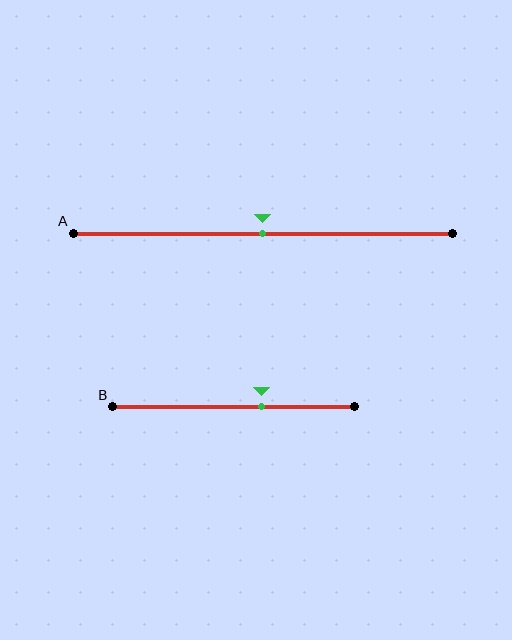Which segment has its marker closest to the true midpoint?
Segment A has its marker closest to the true midpoint.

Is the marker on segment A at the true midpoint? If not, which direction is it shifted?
Yes, the marker on segment A is at the true midpoint.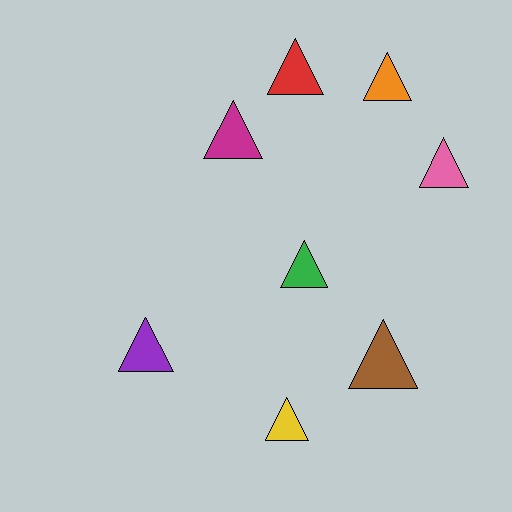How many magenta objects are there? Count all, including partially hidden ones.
There is 1 magenta object.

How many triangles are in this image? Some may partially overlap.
There are 8 triangles.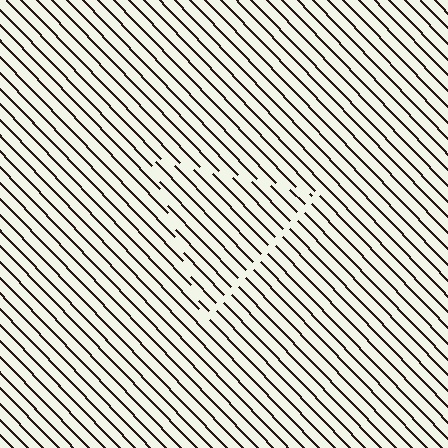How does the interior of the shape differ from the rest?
The interior of the shape contains the same grating, shifted by half a period — the contour is defined by the phase discontinuity where line-ends from the inner and outer gratings abut.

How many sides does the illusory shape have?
3 sides — the line-ends trace a triangle.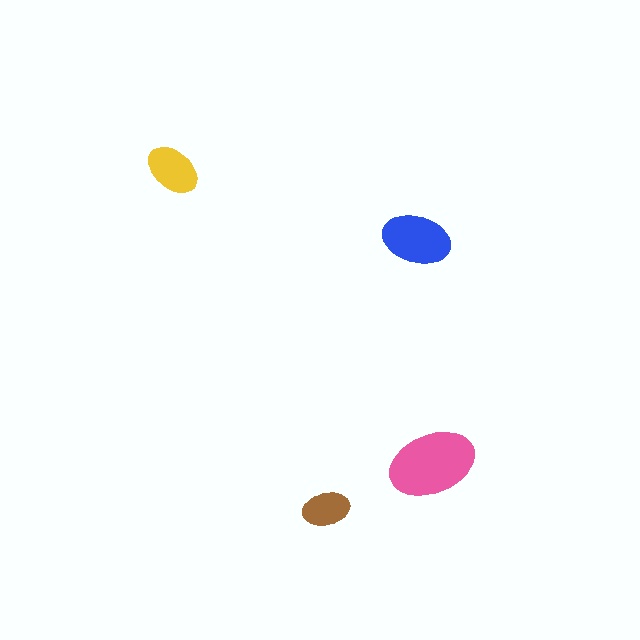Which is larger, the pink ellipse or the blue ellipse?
The pink one.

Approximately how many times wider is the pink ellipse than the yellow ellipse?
About 1.5 times wider.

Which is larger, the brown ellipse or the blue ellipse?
The blue one.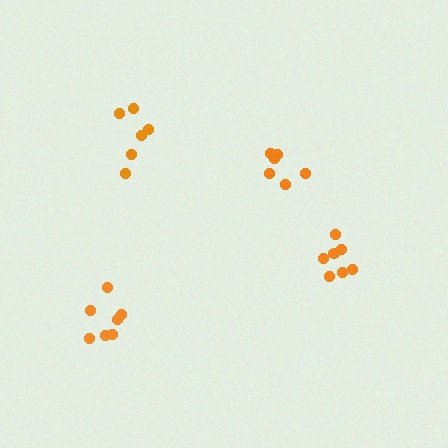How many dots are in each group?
Group 1: 7 dots, Group 2: 6 dots, Group 3: 6 dots, Group 4: 7 dots (26 total).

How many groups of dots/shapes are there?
There are 4 groups.